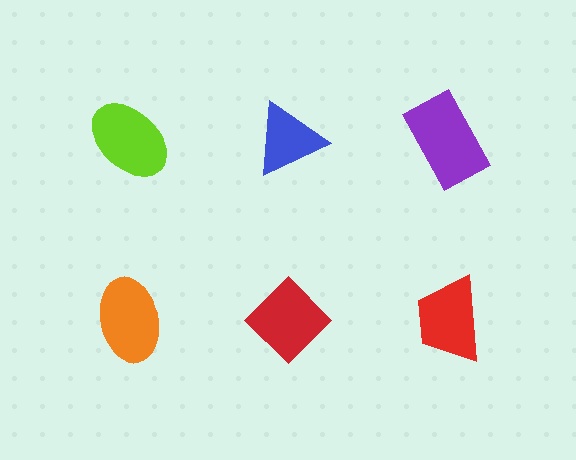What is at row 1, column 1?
A lime ellipse.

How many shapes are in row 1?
3 shapes.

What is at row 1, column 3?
A purple rectangle.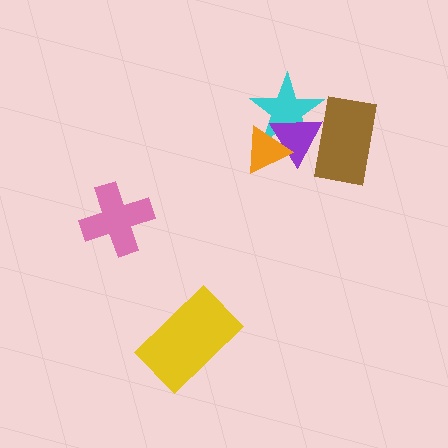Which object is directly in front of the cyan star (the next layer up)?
The purple triangle is directly in front of the cyan star.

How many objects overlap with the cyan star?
3 objects overlap with the cyan star.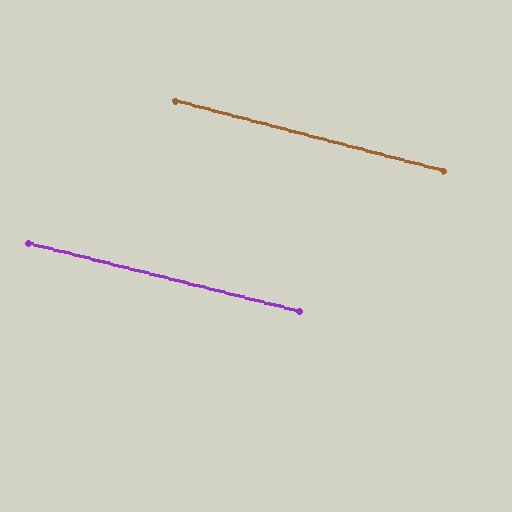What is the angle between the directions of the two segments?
Approximately 1 degree.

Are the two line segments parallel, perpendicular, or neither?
Parallel — their directions differ by only 0.6°.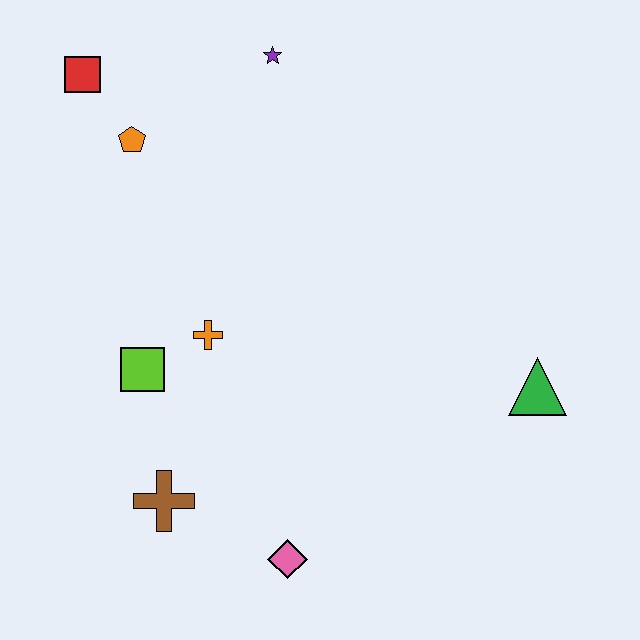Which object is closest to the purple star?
The orange pentagon is closest to the purple star.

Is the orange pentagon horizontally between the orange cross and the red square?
Yes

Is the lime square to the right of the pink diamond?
No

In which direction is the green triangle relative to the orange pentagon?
The green triangle is to the right of the orange pentagon.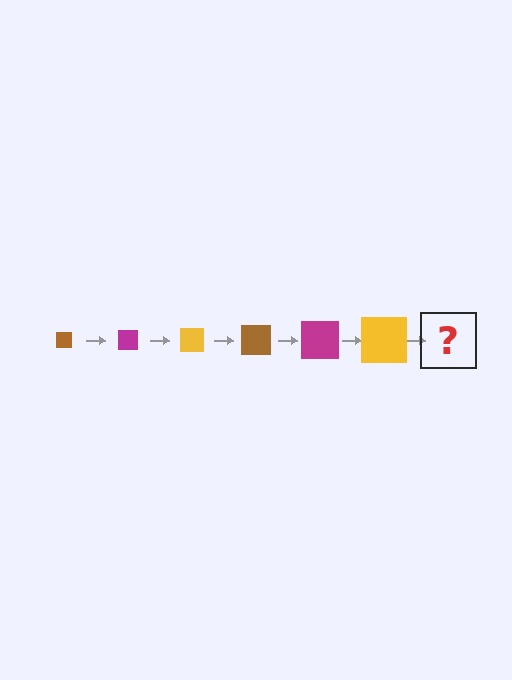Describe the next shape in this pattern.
It should be a brown square, larger than the previous one.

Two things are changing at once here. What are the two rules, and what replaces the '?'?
The two rules are that the square grows larger each step and the color cycles through brown, magenta, and yellow. The '?' should be a brown square, larger than the previous one.